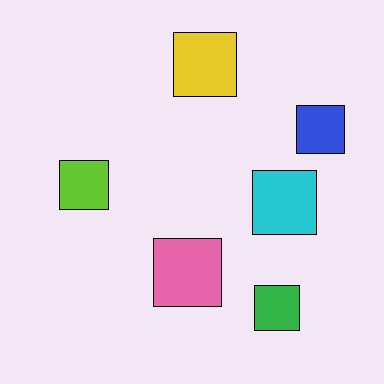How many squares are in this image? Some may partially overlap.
There are 6 squares.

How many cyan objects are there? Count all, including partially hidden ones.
There is 1 cyan object.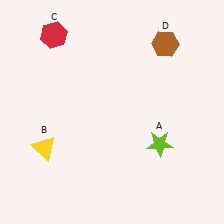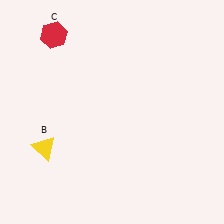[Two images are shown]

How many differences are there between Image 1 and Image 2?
There are 2 differences between the two images.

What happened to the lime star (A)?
The lime star (A) was removed in Image 2. It was in the bottom-right area of Image 1.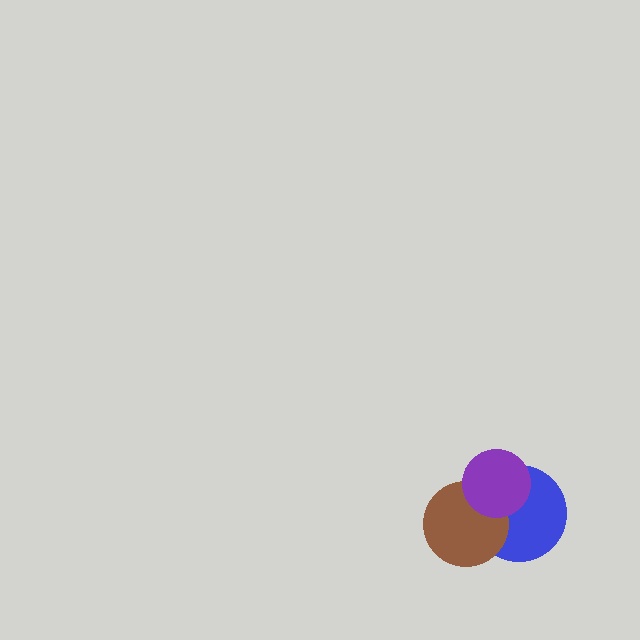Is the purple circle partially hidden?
No, no other shape covers it.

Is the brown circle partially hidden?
Yes, it is partially covered by another shape.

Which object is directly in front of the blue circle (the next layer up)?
The brown circle is directly in front of the blue circle.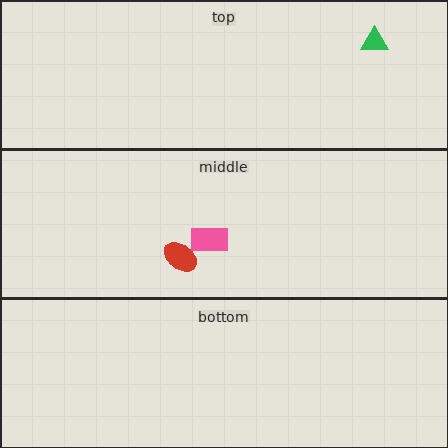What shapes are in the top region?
The green triangle.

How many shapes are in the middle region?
2.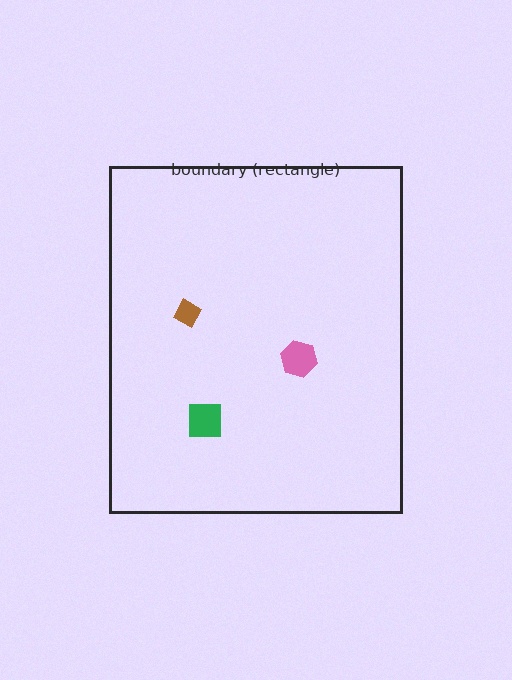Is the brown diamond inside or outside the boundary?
Inside.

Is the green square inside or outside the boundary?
Inside.